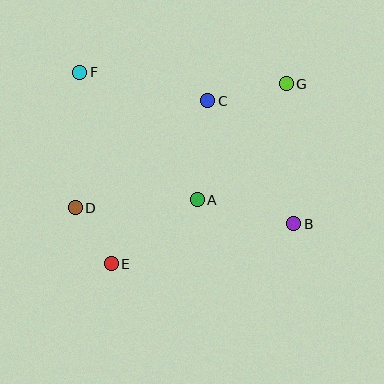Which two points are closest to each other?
Points D and E are closest to each other.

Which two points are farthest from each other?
Points B and F are farthest from each other.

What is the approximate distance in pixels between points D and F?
The distance between D and F is approximately 135 pixels.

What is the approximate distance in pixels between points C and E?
The distance between C and E is approximately 189 pixels.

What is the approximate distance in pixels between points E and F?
The distance between E and F is approximately 194 pixels.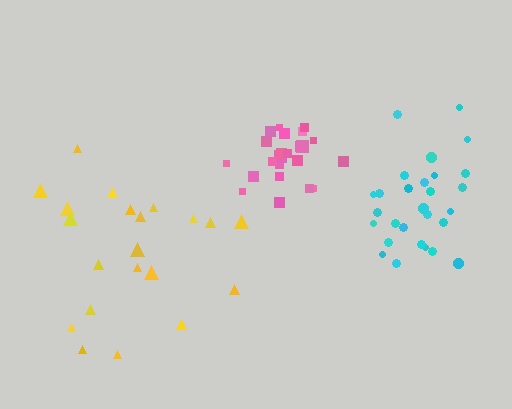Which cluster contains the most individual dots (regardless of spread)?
Cyan (29).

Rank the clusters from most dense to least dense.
pink, cyan, yellow.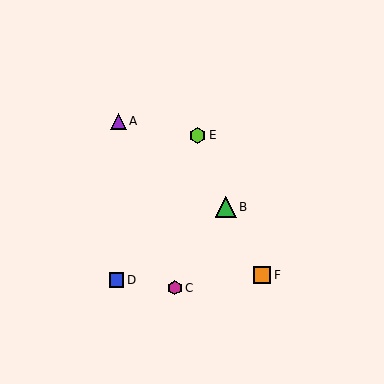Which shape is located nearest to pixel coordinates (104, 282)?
The blue square (labeled D) at (116, 280) is nearest to that location.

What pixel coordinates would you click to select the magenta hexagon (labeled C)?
Click at (175, 288) to select the magenta hexagon C.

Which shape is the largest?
The green triangle (labeled B) is the largest.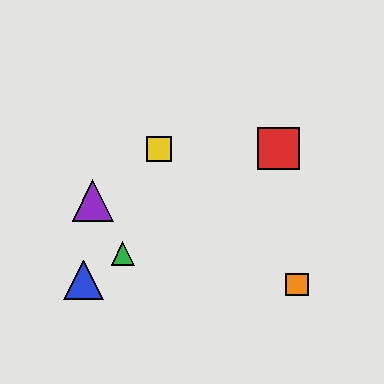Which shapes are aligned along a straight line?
The red square, the blue triangle, the green triangle are aligned along a straight line.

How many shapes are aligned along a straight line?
3 shapes (the red square, the blue triangle, the green triangle) are aligned along a straight line.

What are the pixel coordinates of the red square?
The red square is at (278, 149).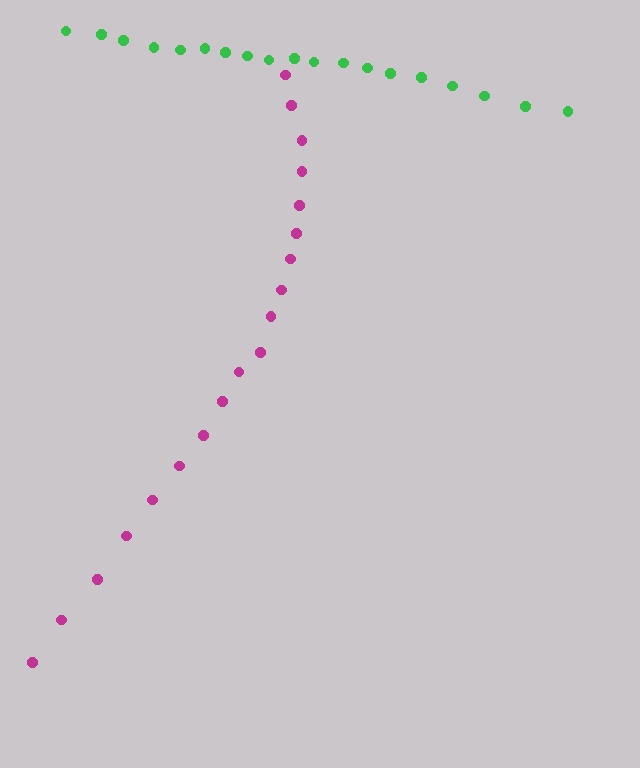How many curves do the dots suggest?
There are 2 distinct paths.